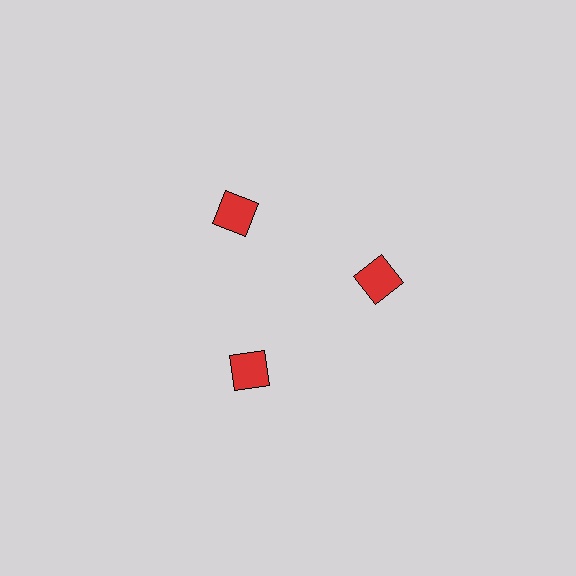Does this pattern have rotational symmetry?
Yes, this pattern has 3-fold rotational symmetry. It looks the same after rotating 120 degrees around the center.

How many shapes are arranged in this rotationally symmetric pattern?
There are 3 shapes, arranged in 3 groups of 1.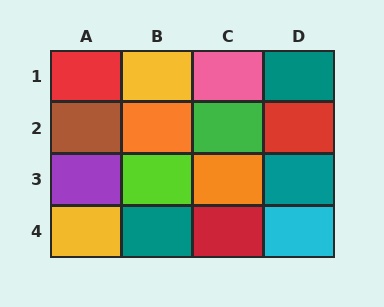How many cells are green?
1 cell is green.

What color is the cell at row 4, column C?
Red.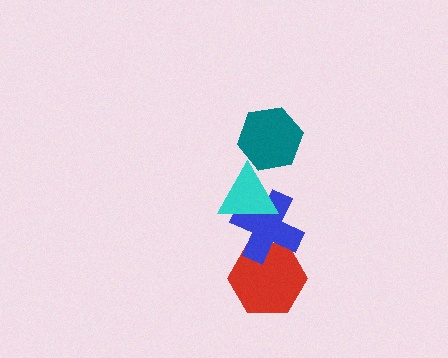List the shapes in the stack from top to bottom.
From top to bottom: the teal hexagon, the cyan triangle, the blue cross, the red hexagon.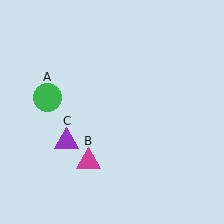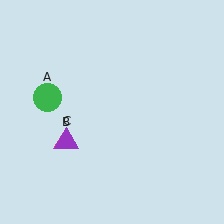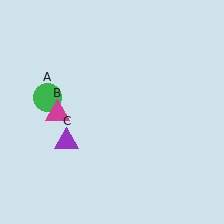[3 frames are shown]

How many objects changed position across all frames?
1 object changed position: magenta triangle (object B).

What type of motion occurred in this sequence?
The magenta triangle (object B) rotated clockwise around the center of the scene.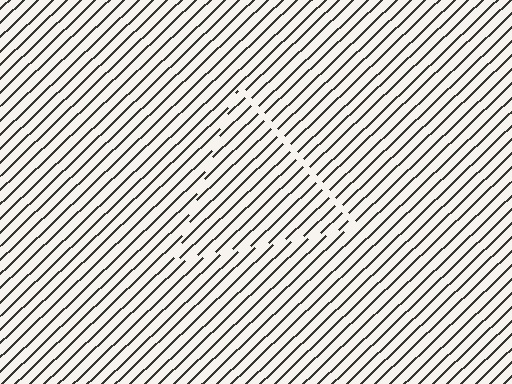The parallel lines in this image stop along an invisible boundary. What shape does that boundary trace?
An illusory triangle. The interior of the shape contains the same grating, shifted by half a period — the contour is defined by the phase discontinuity where line-ends from the inner and outer gratings abut.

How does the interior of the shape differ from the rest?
The interior of the shape contains the same grating, shifted by half a period — the contour is defined by the phase discontinuity where line-ends from the inner and outer gratings abut.